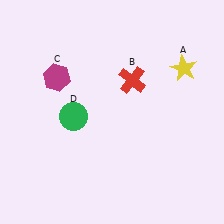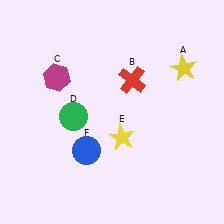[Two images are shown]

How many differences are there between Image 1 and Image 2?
There are 2 differences between the two images.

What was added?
A yellow star (E), a blue circle (F) were added in Image 2.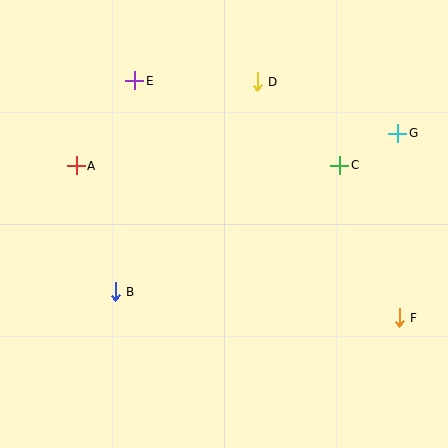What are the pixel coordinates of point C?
Point C is at (340, 165).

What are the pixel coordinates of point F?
Point F is at (399, 318).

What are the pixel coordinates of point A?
Point A is at (76, 166).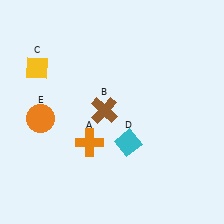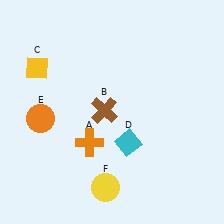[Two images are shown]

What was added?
A yellow circle (F) was added in Image 2.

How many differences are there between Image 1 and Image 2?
There is 1 difference between the two images.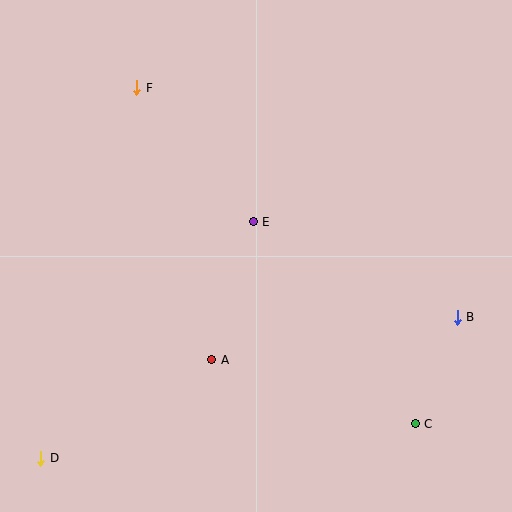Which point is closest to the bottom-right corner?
Point C is closest to the bottom-right corner.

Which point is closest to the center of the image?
Point E at (253, 222) is closest to the center.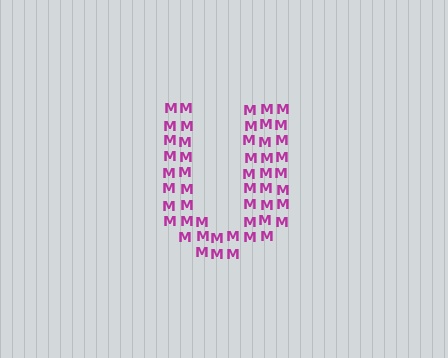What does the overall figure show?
The overall figure shows the letter U.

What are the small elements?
The small elements are letter M's.